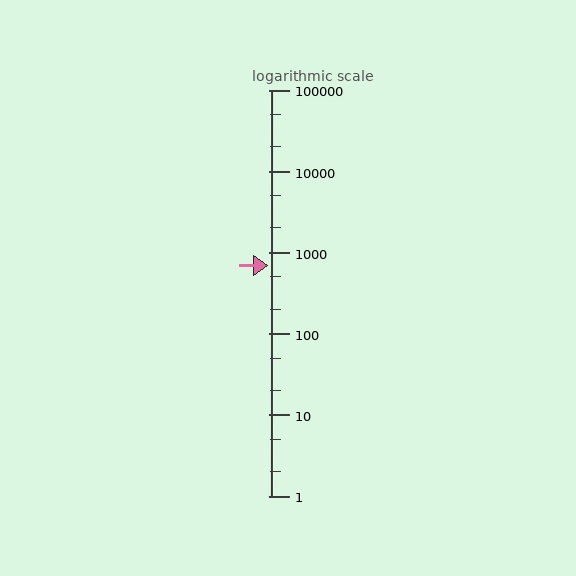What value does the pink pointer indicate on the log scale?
The pointer indicates approximately 690.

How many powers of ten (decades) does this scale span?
The scale spans 5 decades, from 1 to 100000.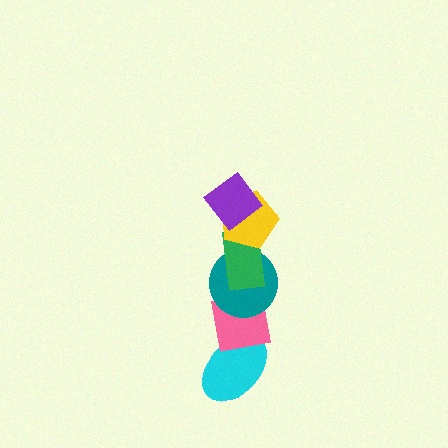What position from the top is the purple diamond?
The purple diamond is 1st from the top.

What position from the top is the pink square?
The pink square is 5th from the top.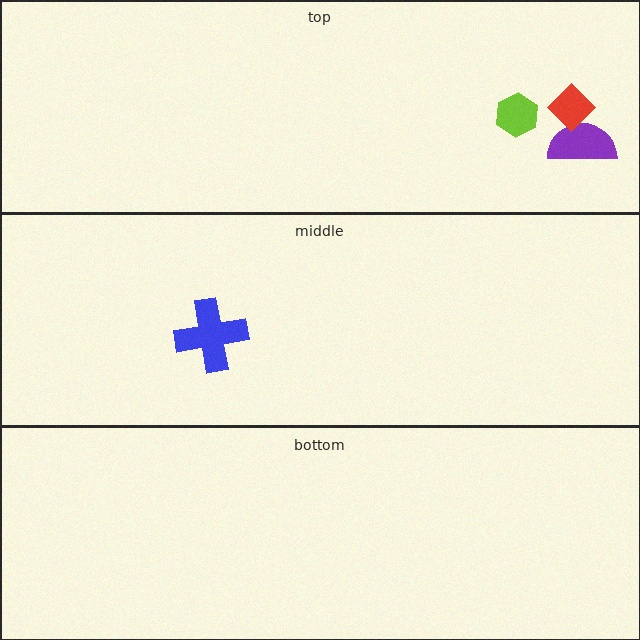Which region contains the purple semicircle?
The top region.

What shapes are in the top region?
The purple semicircle, the red diamond, the lime hexagon.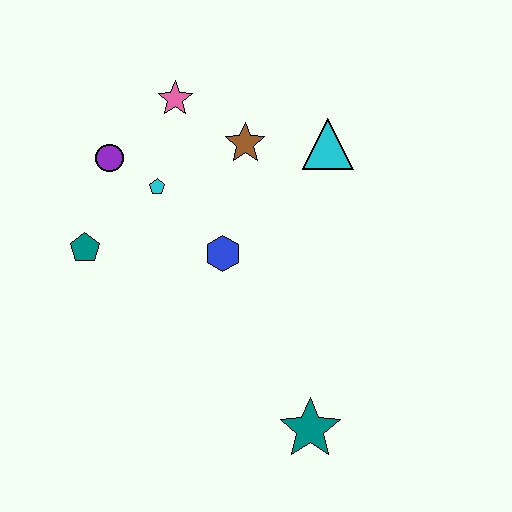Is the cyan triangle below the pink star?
Yes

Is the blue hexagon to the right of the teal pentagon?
Yes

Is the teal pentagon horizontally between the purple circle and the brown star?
No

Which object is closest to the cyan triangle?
The brown star is closest to the cyan triangle.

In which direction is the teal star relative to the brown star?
The teal star is below the brown star.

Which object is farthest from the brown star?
The teal star is farthest from the brown star.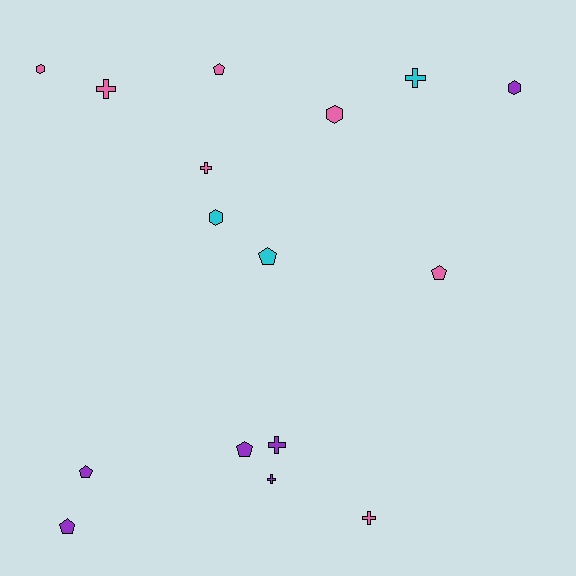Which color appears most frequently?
Pink, with 7 objects.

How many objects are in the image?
There are 16 objects.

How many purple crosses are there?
There are 2 purple crosses.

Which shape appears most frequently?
Cross, with 6 objects.